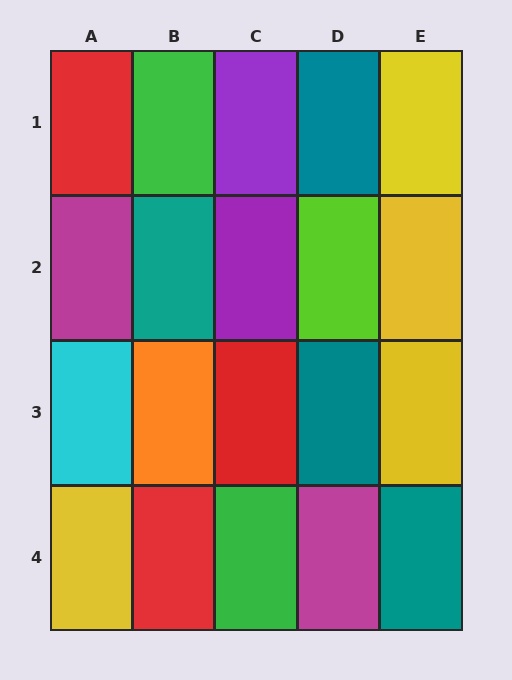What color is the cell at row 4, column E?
Teal.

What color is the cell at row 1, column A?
Red.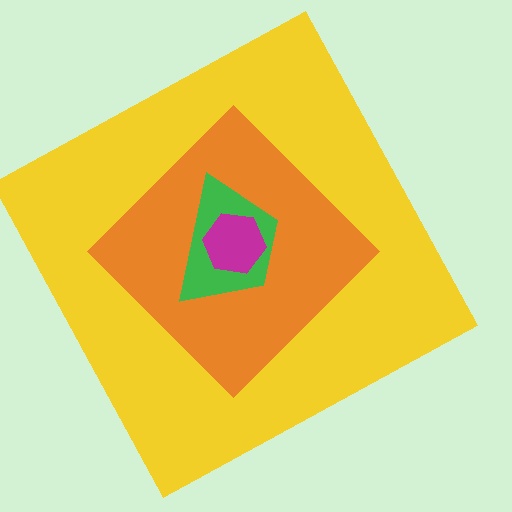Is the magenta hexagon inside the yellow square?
Yes.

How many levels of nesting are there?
4.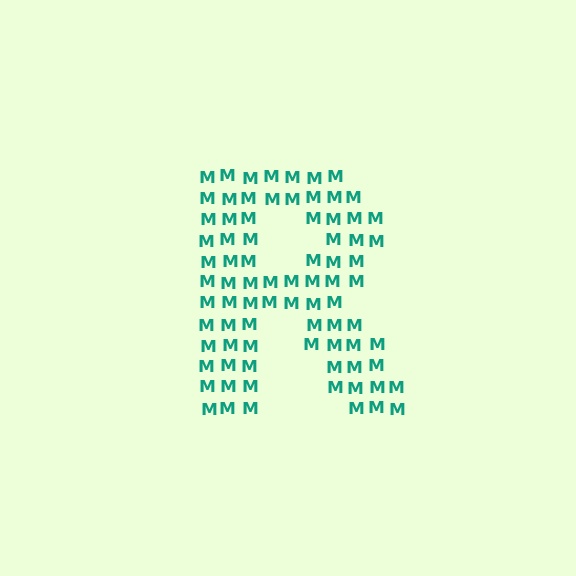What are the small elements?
The small elements are letter M's.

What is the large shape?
The large shape is the letter R.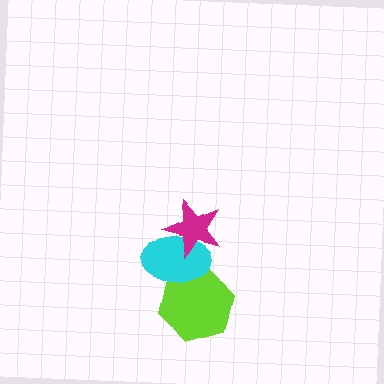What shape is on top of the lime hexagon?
The cyan ellipse is on top of the lime hexagon.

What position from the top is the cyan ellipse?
The cyan ellipse is 2nd from the top.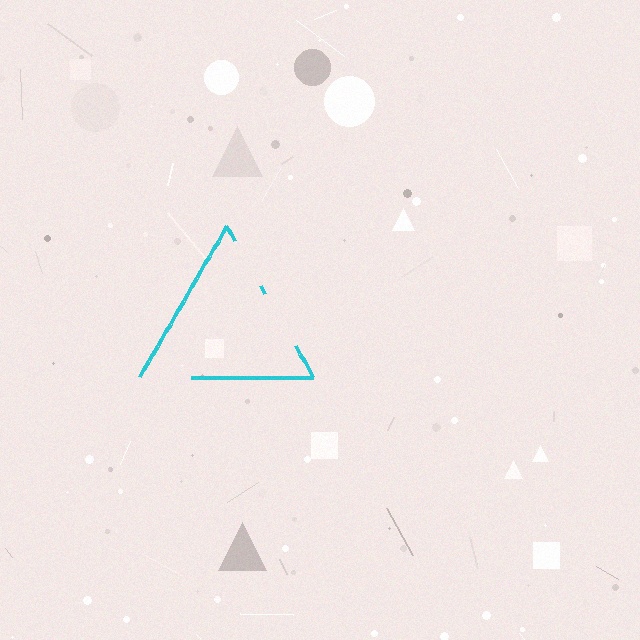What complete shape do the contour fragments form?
The contour fragments form a triangle.